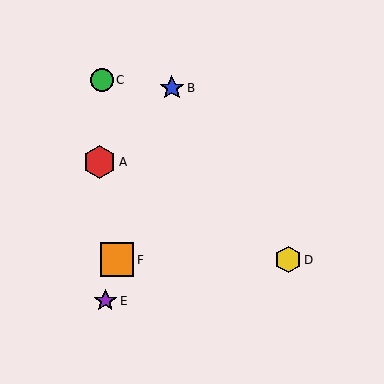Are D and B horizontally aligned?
No, D is at y≈260 and B is at y≈88.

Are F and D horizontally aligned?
Yes, both are at y≈260.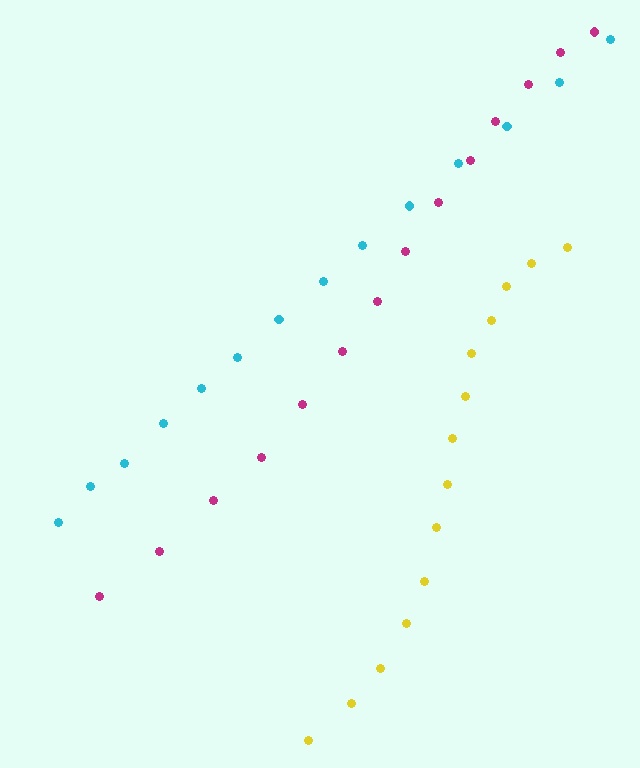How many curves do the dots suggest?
There are 3 distinct paths.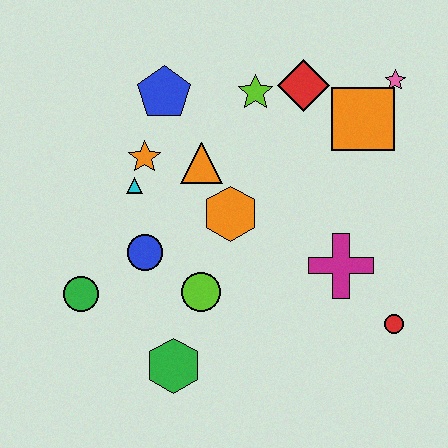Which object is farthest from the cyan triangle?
The red circle is farthest from the cyan triangle.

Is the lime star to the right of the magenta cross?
No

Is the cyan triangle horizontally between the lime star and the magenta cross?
No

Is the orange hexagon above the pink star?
No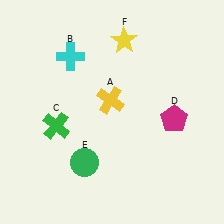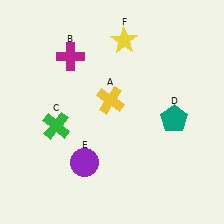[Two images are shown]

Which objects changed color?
B changed from cyan to magenta. D changed from magenta to teal. E changed from green to purple.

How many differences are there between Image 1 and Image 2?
There are 3 differences between the two images.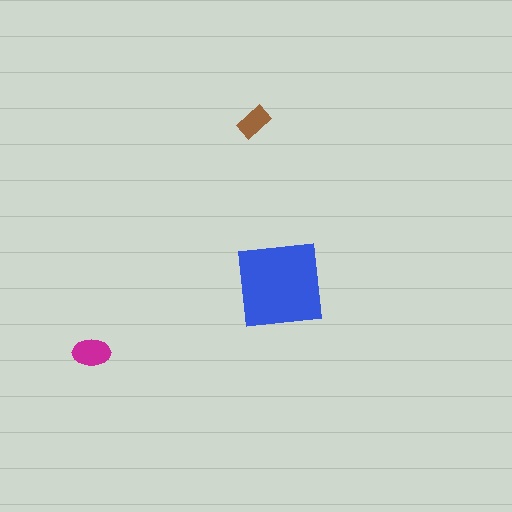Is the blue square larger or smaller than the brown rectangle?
Larger.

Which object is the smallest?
The brown rectangle.